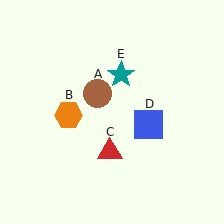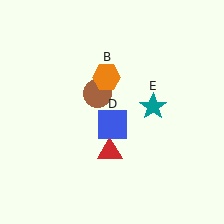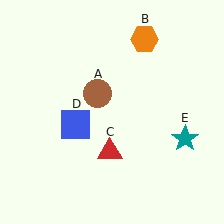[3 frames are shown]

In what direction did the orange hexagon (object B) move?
The orange hexagon (object B) moved up and to the right.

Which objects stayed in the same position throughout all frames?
Brown circle (object A) and red triangle (object C) remained stationary.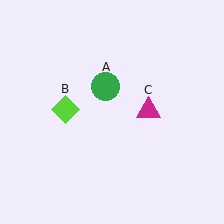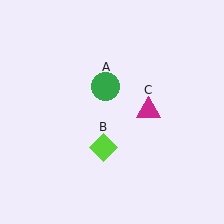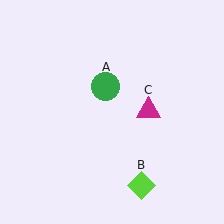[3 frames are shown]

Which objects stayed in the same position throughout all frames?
Green circle (object A) and magenta triangle (object C) remained stationary.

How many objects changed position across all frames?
1 object changed position: lime diamond (object B).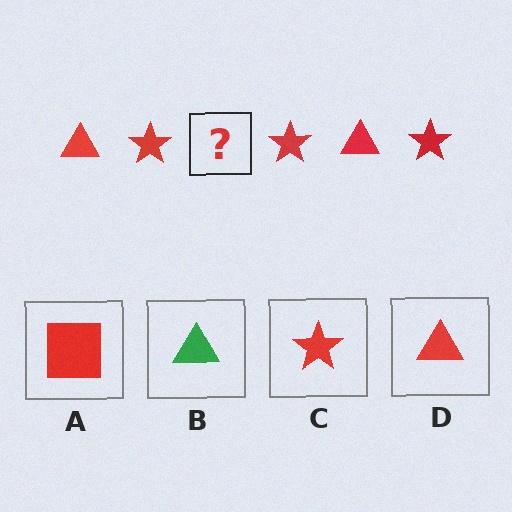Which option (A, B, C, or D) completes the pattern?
D.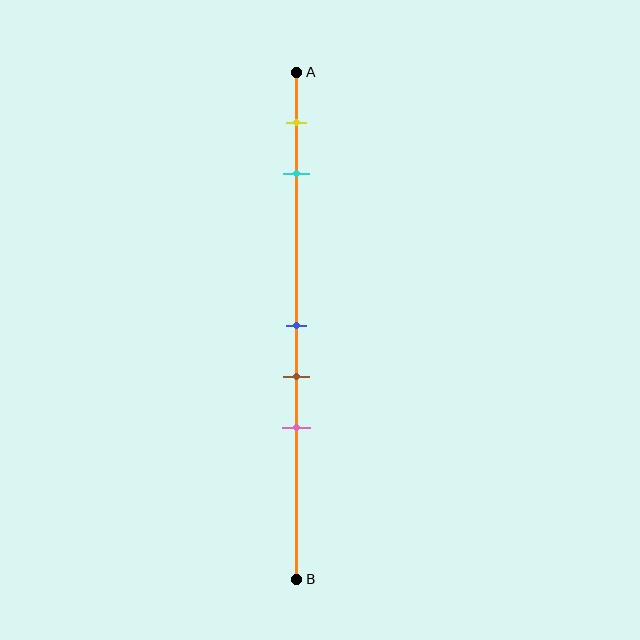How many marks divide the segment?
There are 5 marks dividing the segment.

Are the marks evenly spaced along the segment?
No, the marks are not evenly spaced.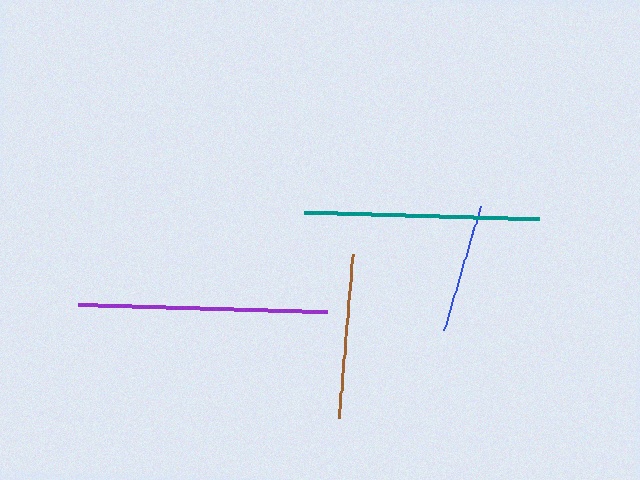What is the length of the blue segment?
The blue segment is approximately 129 pixels long.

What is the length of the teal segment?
The teal segment is approximately 236 pixels long.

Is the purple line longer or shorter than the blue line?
The purple line is longer than the blue line.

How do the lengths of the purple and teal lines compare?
The purple and teal lines are approximately the same length.